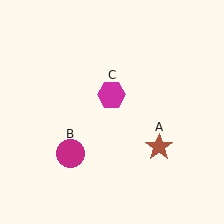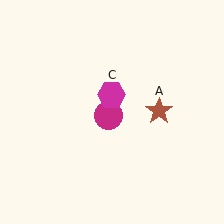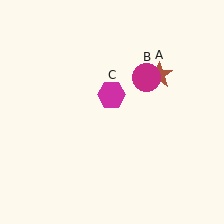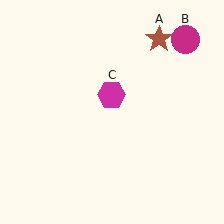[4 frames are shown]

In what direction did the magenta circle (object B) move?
The magenta circle (object B) moved up and to the right.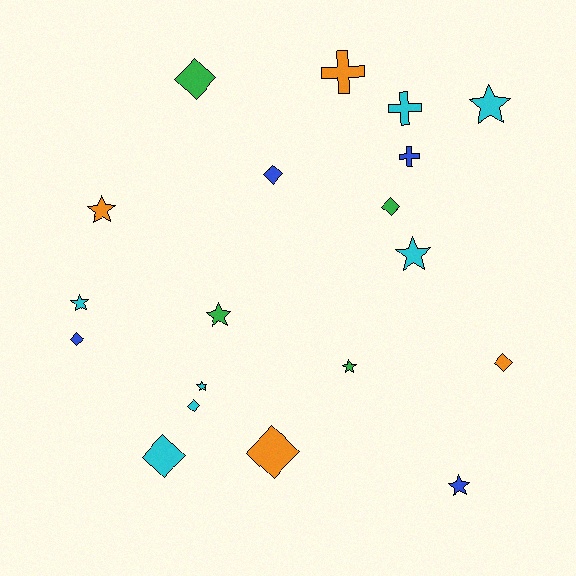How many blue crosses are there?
There is 1 blue cross.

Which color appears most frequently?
Cyan, with 7 objects.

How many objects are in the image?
There are 19 objects.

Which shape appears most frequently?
Star, with 8 objects.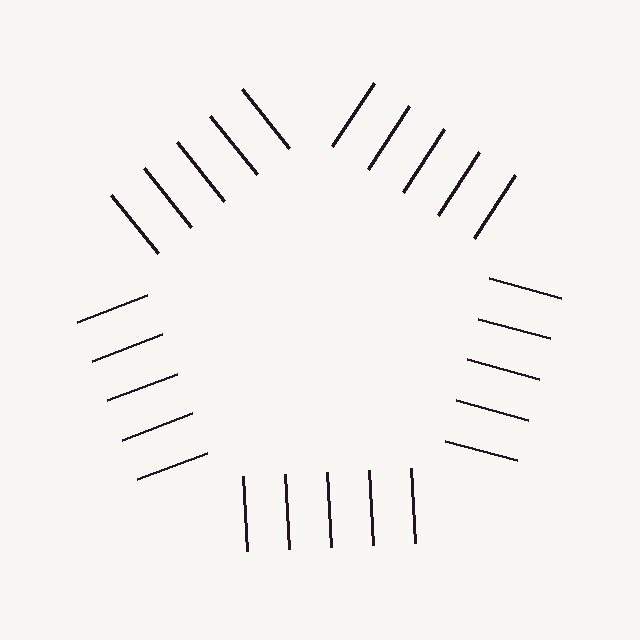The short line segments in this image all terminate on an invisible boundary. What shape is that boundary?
An illusory pentagon — the line segments terminate on its edges but no continuous stroke is drawn.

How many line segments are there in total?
25 — 5 along each of the 5 edges.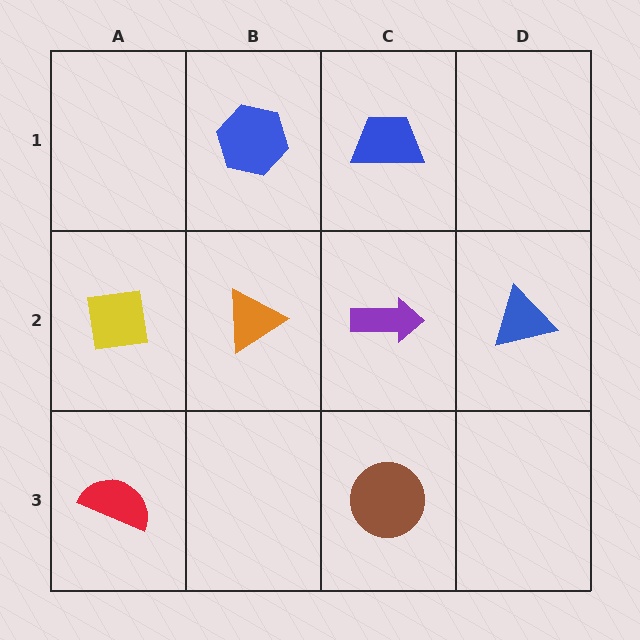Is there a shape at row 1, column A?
No, that cell is empty.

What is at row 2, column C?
A purple arrow.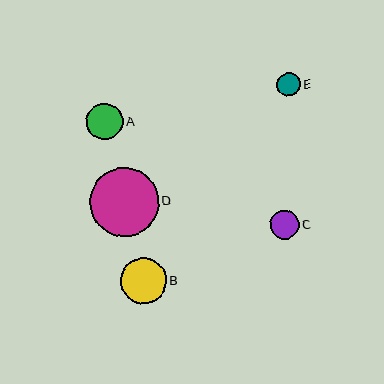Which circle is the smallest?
Circle E is the smallest with a size of approximately 24 pixels.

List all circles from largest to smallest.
From largest to smallest: D, B, A, C, E.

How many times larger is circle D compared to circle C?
Circle D is approximately 2.4 times the size of circle C.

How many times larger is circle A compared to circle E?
Circle A is approximately 1.5 times the size of circle E.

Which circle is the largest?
Circle D is the largest with a size of approximately 69 pixels.